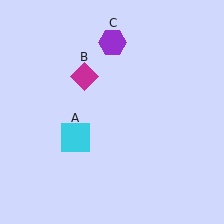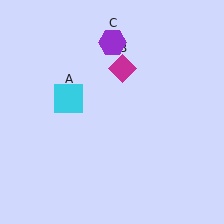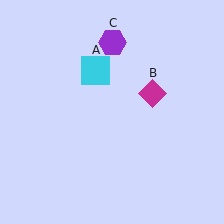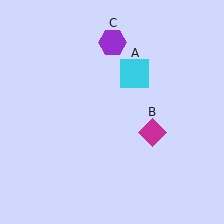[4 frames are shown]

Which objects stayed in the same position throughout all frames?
Purple hexagon (object C) remained stationary.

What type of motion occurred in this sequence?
The cyan square (object A), magenta diamond (object B) rotated clockwise around the center of the scene.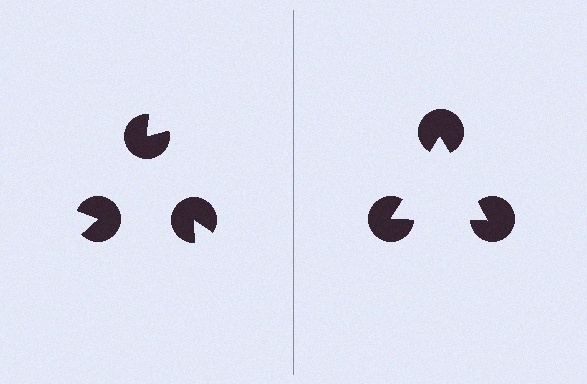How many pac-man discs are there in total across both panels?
6 — 3 on each side.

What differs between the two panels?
The pac-man discs are positioned identically on both sides; only the wedge orientations differ. On the right they align to a triangle; on the left they are misaligned.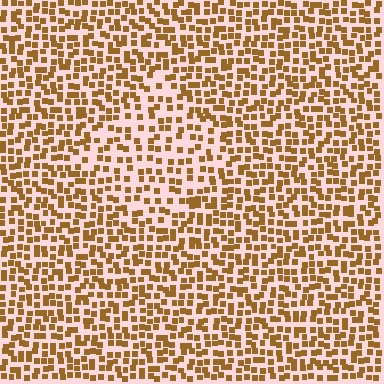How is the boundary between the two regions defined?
The boundary is defined by a change in element density (approximately 1.6x ratio). All elements are the same color, size, and shape.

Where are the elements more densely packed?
The elements are more densely packed outside the diamond boundary.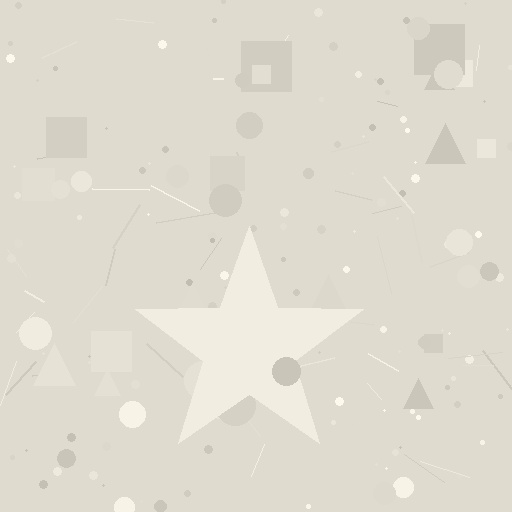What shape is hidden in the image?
A star is hidden in the image.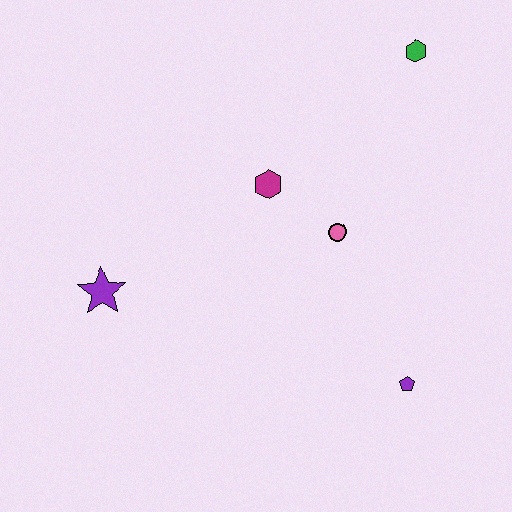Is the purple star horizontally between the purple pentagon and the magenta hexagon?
No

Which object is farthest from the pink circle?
The purple star is farthest from the pink circle.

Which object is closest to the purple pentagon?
The pink circle is closest to the purple pentagon.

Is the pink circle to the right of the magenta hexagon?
Yes